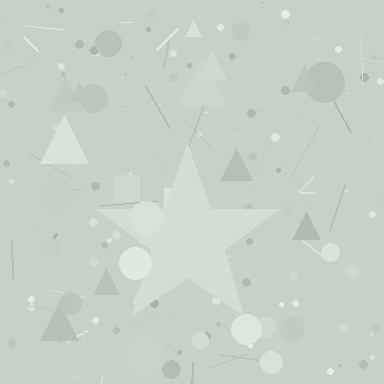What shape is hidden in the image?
A star is hidden in the image.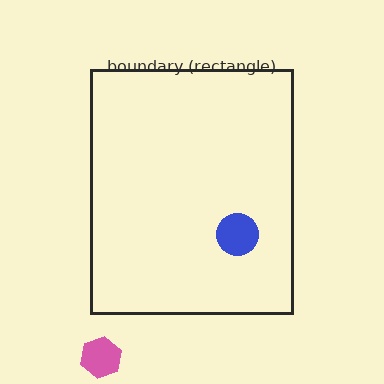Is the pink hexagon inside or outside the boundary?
Outside.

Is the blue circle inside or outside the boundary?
Inside.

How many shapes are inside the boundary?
1 inside, 1 outside.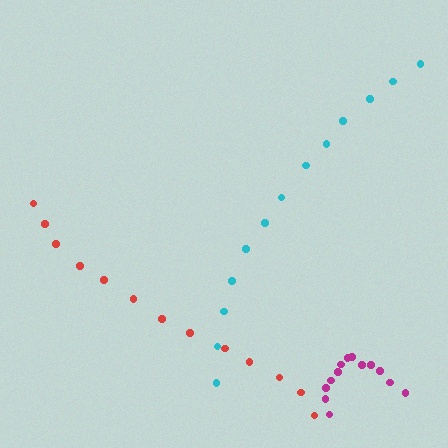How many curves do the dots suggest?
There are 3 distinct paths.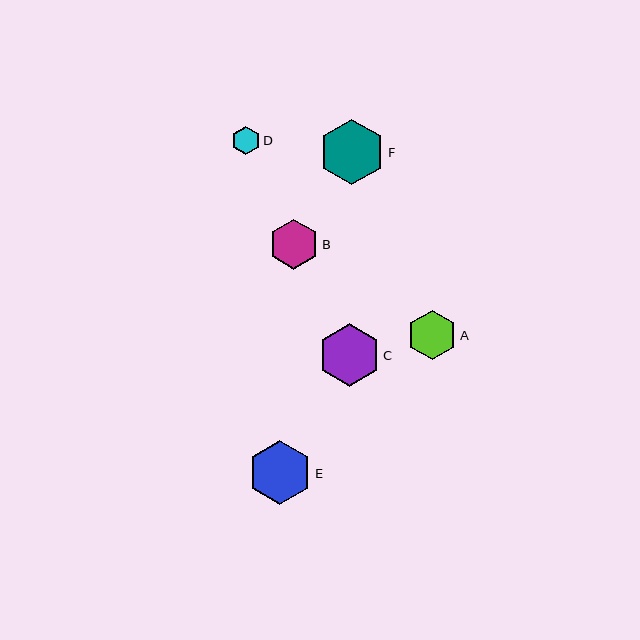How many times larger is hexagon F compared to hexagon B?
Hexagon F is approximately 1.3 times the size of hexagon B.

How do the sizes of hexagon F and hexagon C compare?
Hexagon F and hexagon C are approximately the same size.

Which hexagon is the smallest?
Hexagon D is the smallest with a size of approximately 29 pixels.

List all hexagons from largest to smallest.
From largest to smallest: F, E, C, B, A, D.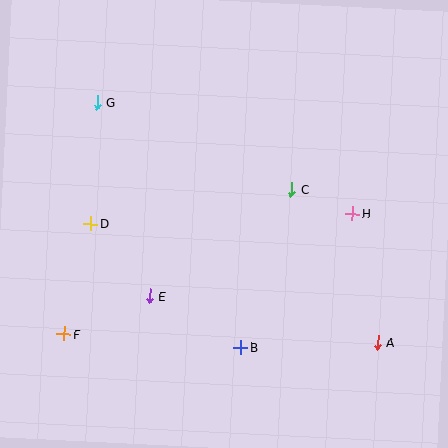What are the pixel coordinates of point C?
Point C is at (292, 190).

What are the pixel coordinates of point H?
Point H is at (352, 214).